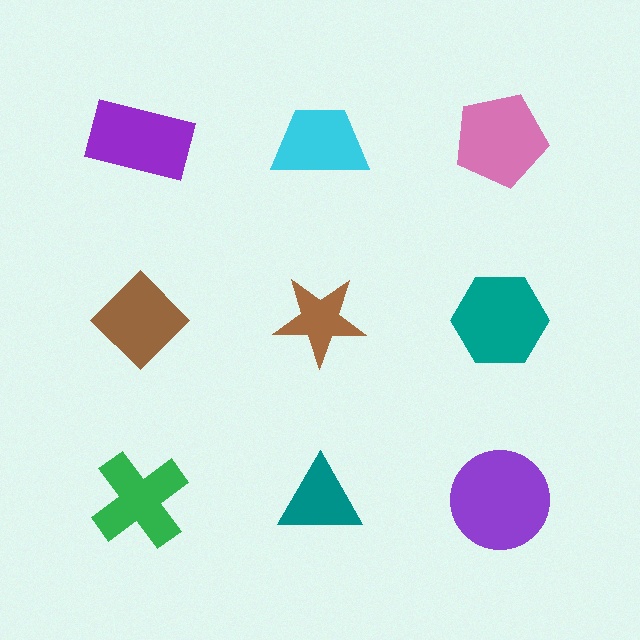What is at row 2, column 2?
A brown star.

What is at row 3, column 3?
A purple circle.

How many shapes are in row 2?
3 shapes.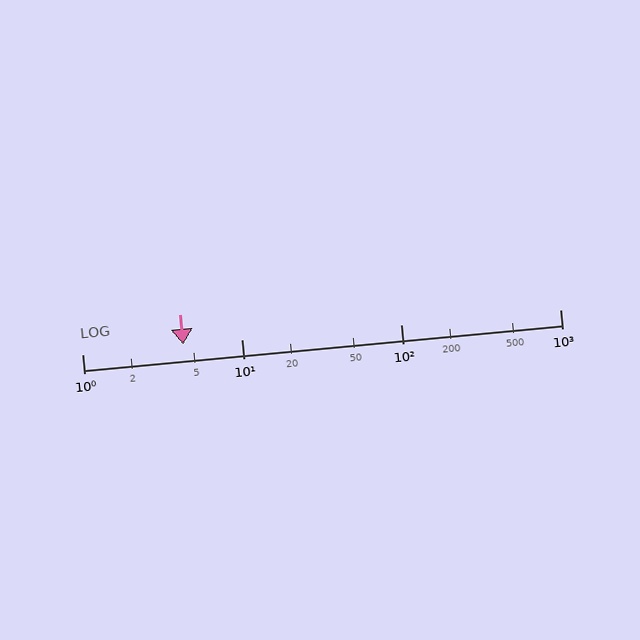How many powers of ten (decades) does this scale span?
The scale spans 3 decades, from 1 to 1000.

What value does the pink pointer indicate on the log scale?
The pointer indicates approximately 4.3.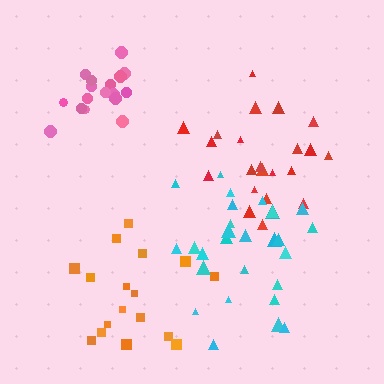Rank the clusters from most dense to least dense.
pink, red, cyan, orange.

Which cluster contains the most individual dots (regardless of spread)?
Cyan (28).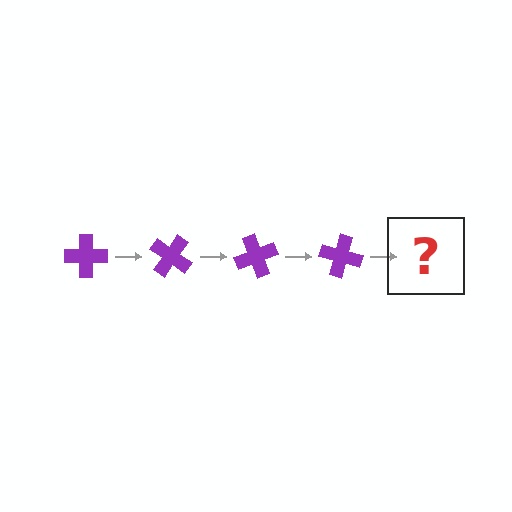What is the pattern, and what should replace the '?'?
The pattern is that the cross rotates 35 degrees each step. The '?' should be a purple cross rotated 140 degrees.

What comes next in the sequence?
The next element should be a purple cross rotated 140 degrees.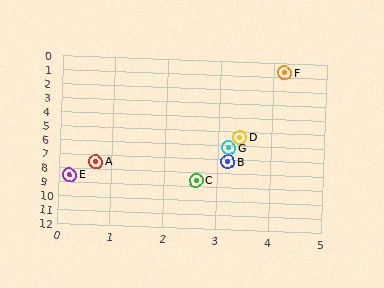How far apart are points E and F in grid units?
Points E and F are about 8.8 grid units apart.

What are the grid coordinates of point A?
Point A is at approximately (0.7, 7.5).